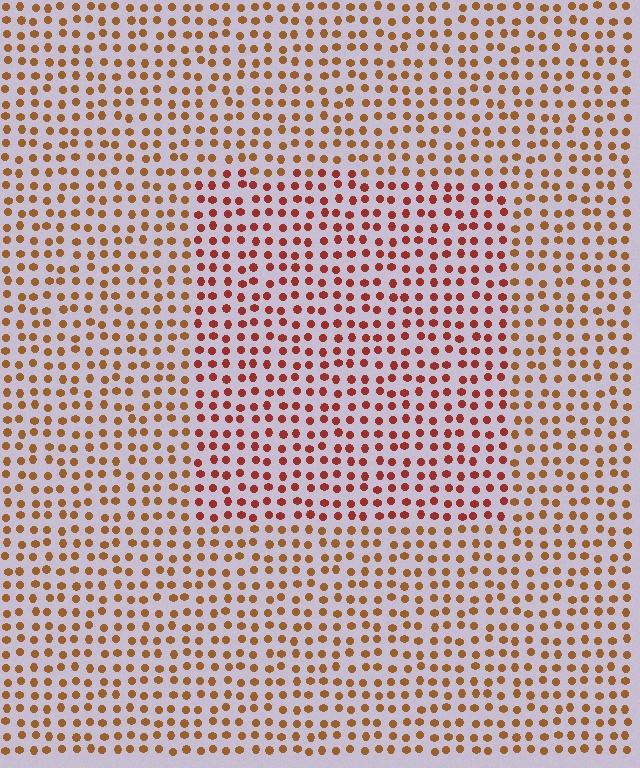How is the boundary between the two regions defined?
The boundary is defined purely by a slight shift in hue (about 27 degrees). Spacing, size, and orientation are identical on both sides.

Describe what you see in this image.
The image is filled with small brown elements in a uniform arrangement. A rectangle-shaped region is visible where the elements are tinted to a slightly different hue, forming a subtle color boundary.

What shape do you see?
I see a rectangle.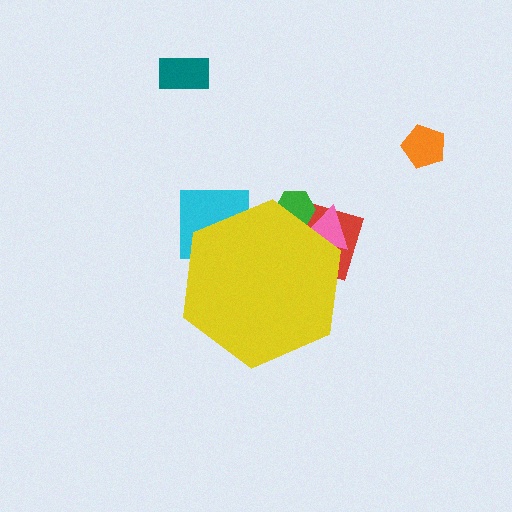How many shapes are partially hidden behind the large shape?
4 shapes are partially hidden.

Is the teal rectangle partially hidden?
No, the teal rectangle is fully visible.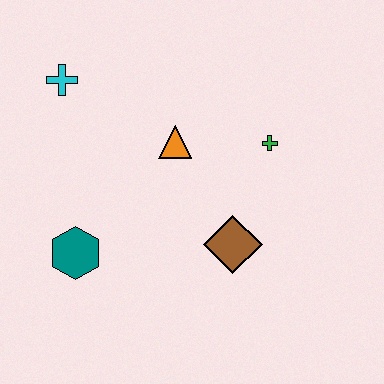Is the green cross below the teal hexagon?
No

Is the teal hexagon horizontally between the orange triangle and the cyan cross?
Yes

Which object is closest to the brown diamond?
The green cross is closest to the brown diamond.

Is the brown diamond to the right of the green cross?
No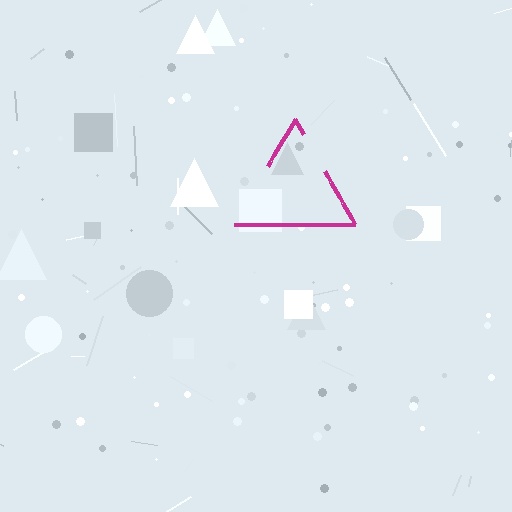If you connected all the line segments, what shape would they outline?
They would outline a triangle.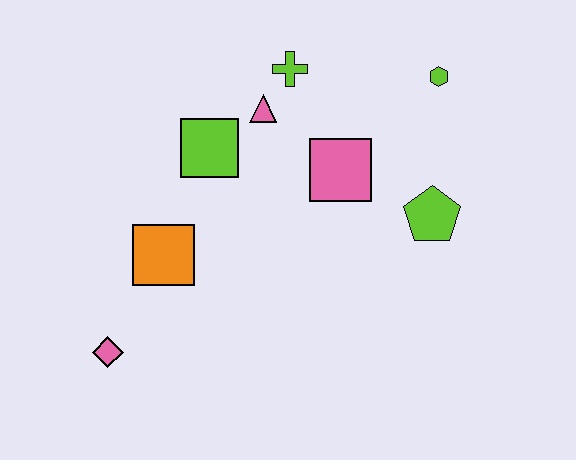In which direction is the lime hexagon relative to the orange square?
The lime hexagon is to the right of the orange square.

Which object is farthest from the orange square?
The lime hexagon is farthest from the orange square.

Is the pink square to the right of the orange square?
Yes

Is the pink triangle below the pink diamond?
No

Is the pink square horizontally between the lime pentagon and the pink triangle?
Yes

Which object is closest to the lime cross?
The pink triangle is closest to the lime cross.